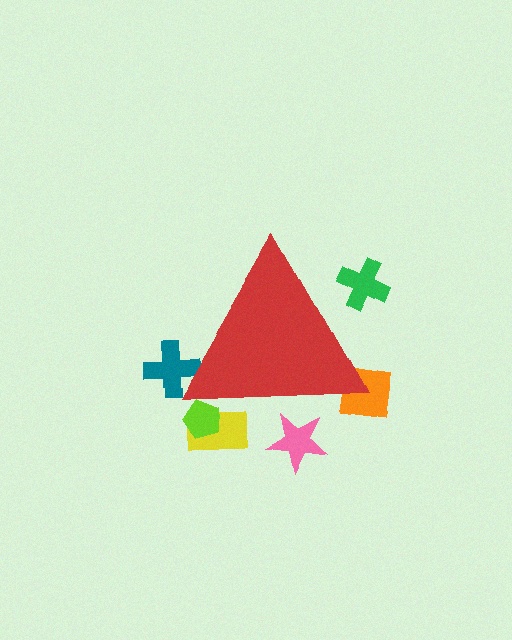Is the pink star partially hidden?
Yes, the pink star is partially hidden behind the red triangle.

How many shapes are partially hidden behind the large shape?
6 shapes are partially hidden.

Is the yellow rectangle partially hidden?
Yes, the yellow rectangle is partially hidden behind the red triangle.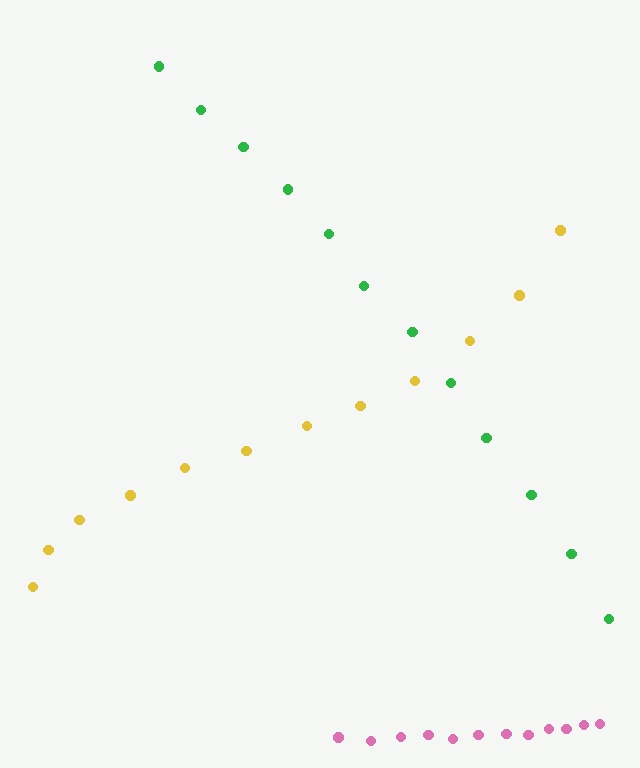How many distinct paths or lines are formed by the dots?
There are 3 distinct paths.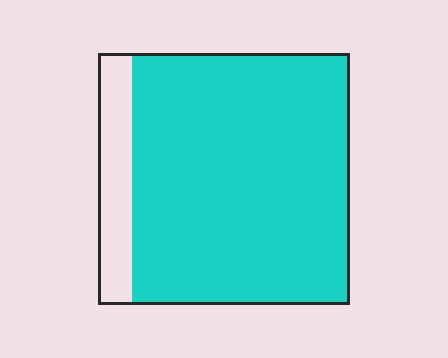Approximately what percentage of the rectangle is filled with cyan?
Approximately 85%.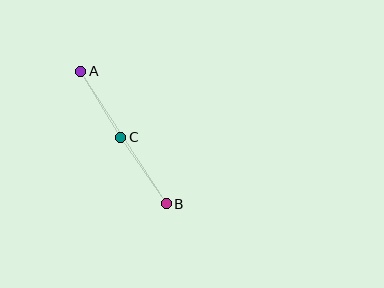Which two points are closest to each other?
Points A and C are closest to each other.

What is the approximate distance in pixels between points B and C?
The distance between B and C is approximately 81 pixels.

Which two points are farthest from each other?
Points A and B are farthest from each other.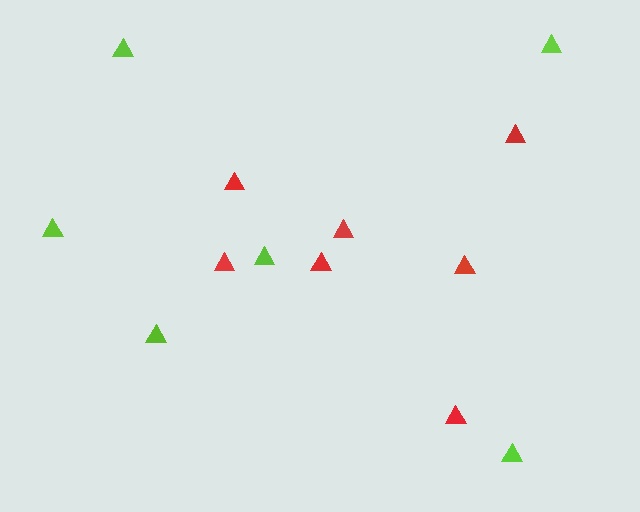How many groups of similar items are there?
There are 2 groups: one group of lime triangles (6) and one group of red triangles (7).